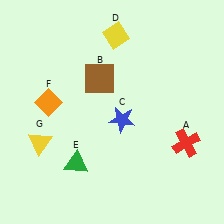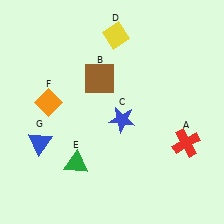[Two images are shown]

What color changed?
The triangle (G) changed from yellow in Image 1 to blue in Image 2.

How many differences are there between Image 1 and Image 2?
There is 1 difference between the two images.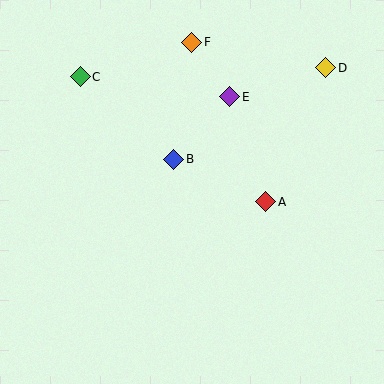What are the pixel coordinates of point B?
Point B is at (174, 159).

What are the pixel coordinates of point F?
Point F is at (192, 42).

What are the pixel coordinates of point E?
Point E is at (230, 97).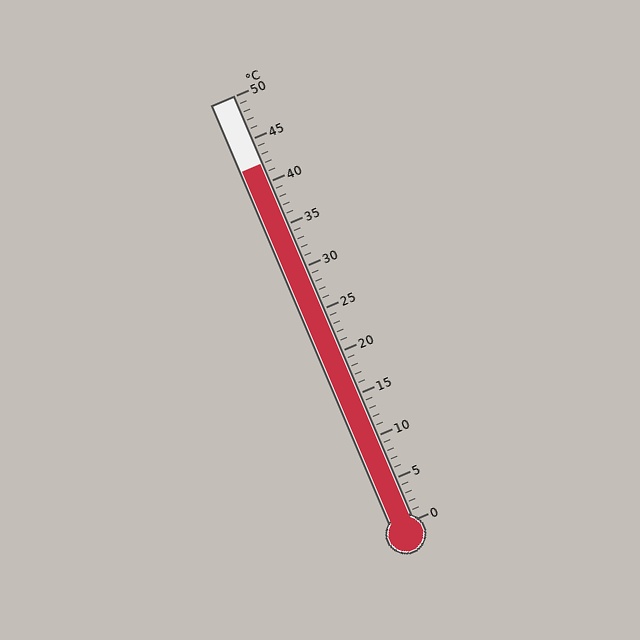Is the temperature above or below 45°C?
The temperature is below 45°C.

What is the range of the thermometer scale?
The thermometer scale ranges from 0°C to 50°C.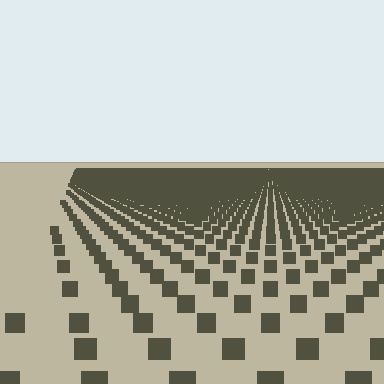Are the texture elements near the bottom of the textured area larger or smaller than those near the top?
Larger. Near the bottom, elements are closer to the viewer and appear at a bigger on-screen size.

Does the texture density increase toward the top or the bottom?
Density increases toward the top.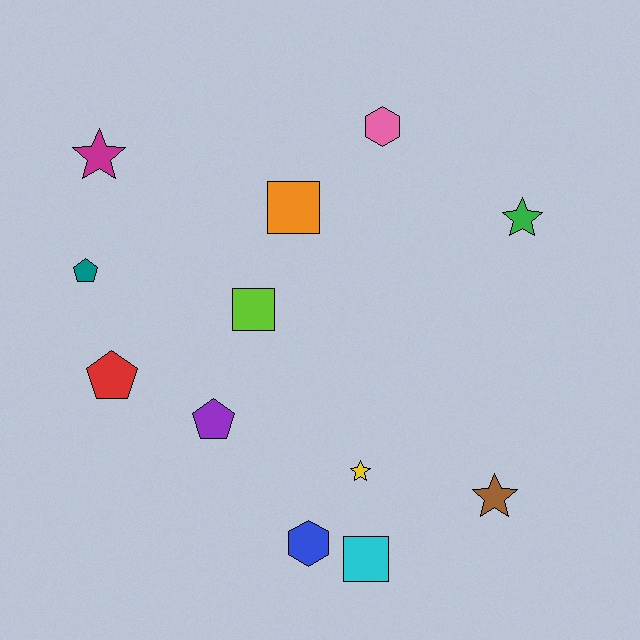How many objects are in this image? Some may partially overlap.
There are 12 objects.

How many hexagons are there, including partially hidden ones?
There are 2 hexagons.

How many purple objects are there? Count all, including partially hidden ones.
There is 1 purple object.